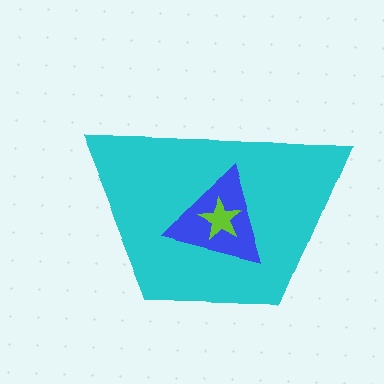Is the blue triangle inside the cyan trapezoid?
Yes.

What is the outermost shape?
The cyan trapezoid.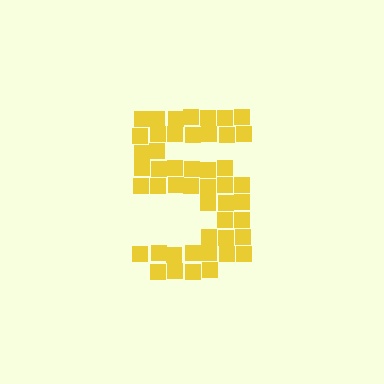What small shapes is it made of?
It is made of small squares.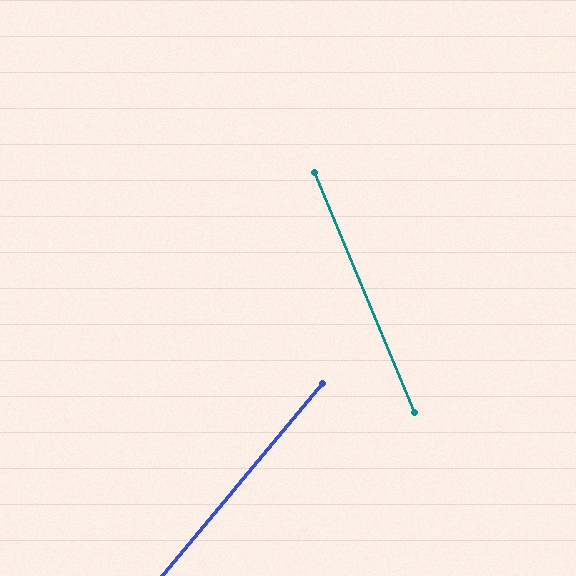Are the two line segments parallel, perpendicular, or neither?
Neither parallel nor perpendicular — they differ by about 62°.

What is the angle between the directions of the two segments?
Approximately 62 degrees.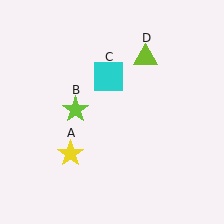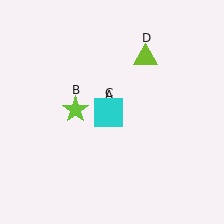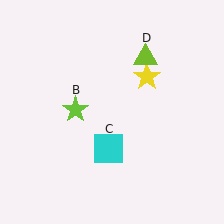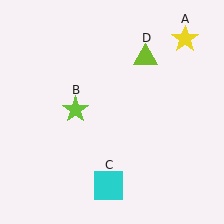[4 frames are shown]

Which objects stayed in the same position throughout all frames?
Lime star (object B) and lime triangle (object D) remained stationary.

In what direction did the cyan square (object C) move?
The cyan square (object C) moved down.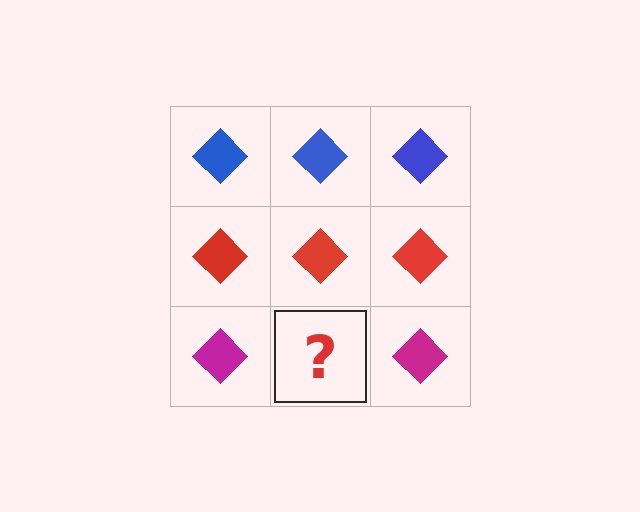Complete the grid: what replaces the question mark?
The question mark should be replaced with a magenta diamond.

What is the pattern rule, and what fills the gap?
The rule is that each row has a consistent color. The gap should be filled with a magenta diamond.